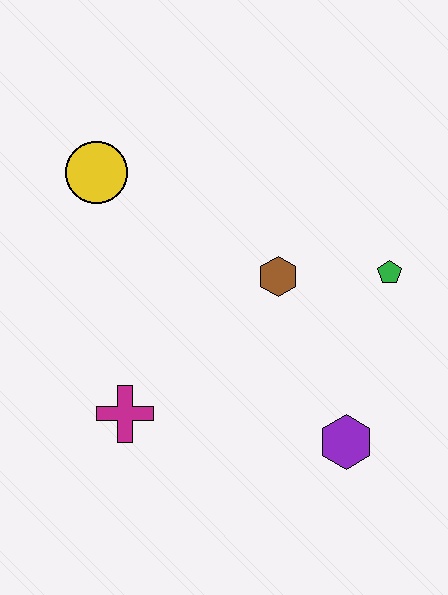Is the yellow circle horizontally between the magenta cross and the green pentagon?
No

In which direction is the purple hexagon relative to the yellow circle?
The purple hexagon is below the yellow circle.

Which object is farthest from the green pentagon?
The yellow circle is farthest from the green pentagon.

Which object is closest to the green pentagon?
The brown hexagon is closest to the green pentagon.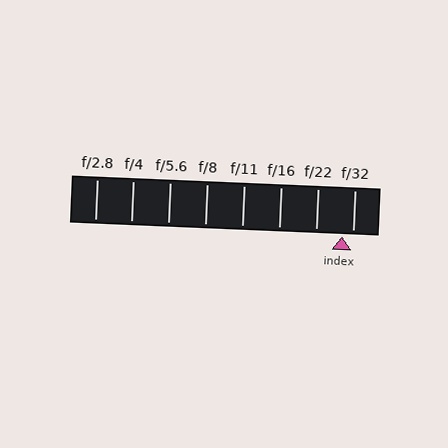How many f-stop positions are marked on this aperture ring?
There are 8 f-stop positions marked.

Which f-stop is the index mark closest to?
The index mark is closest to f/32.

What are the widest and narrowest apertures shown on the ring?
The widest aperture shown is f/2.8 and the narrowest is f/32.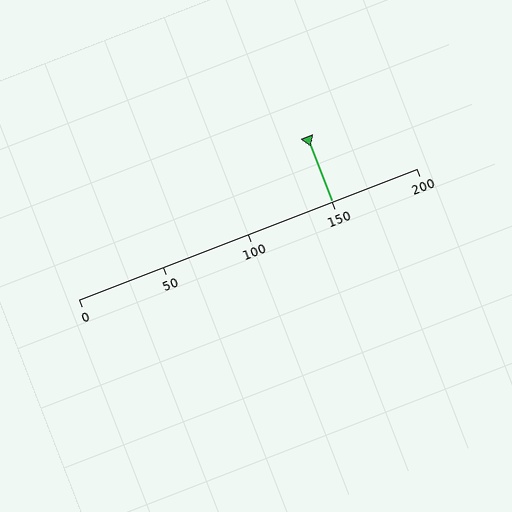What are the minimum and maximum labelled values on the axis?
The axis runs from 0 to 200.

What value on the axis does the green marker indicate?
The marker indicates approximately 150.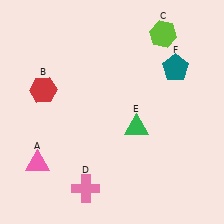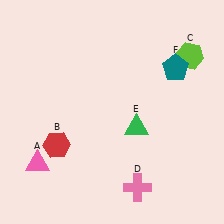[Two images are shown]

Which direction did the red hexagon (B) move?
The red hexagon (B) moved down.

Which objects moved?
The objects that moved are: the red hexagon (B), the lime hexagon (C), the pink cross (D).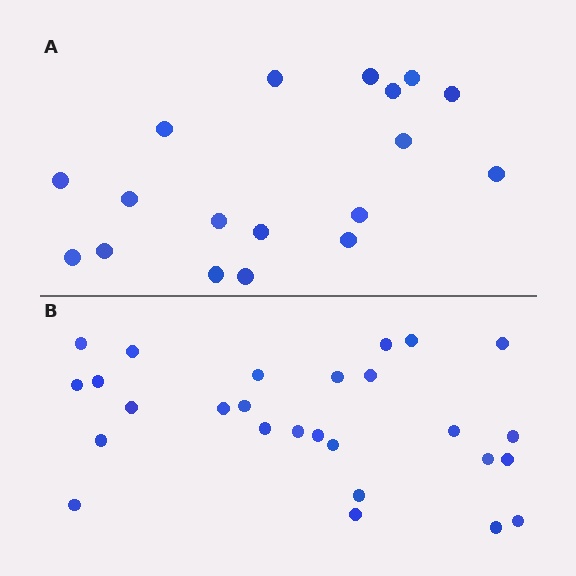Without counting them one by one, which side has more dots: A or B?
Region B (the bottom region) has more dots.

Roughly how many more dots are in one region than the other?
Region B has roughly 8 or so more dots than region A.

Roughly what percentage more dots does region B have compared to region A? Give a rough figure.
About 50% more.